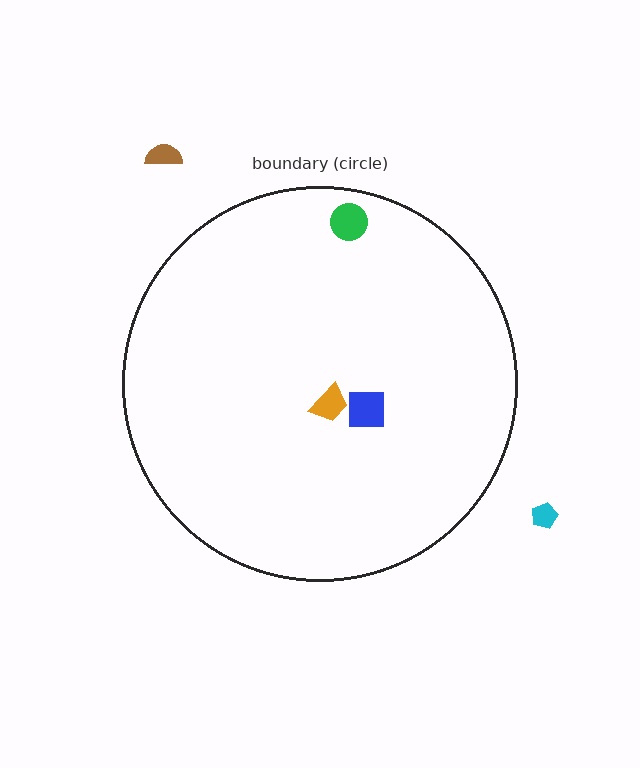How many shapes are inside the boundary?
3 inside, 2 outside.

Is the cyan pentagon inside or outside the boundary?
Outside.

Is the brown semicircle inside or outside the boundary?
Outside.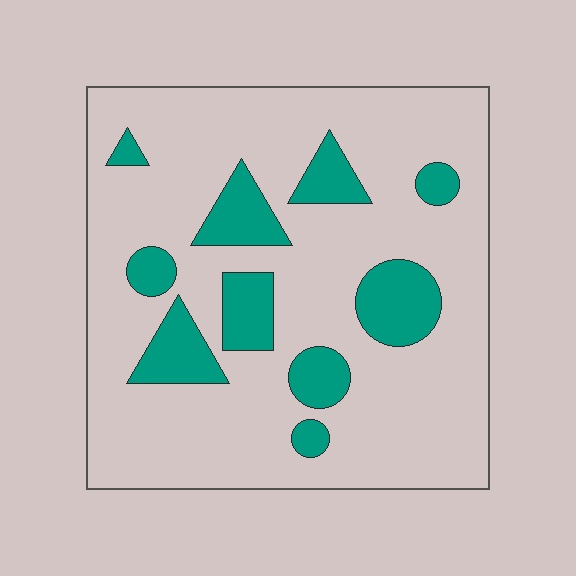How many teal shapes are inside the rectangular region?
10.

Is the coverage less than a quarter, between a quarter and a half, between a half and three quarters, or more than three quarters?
Less than a quarter.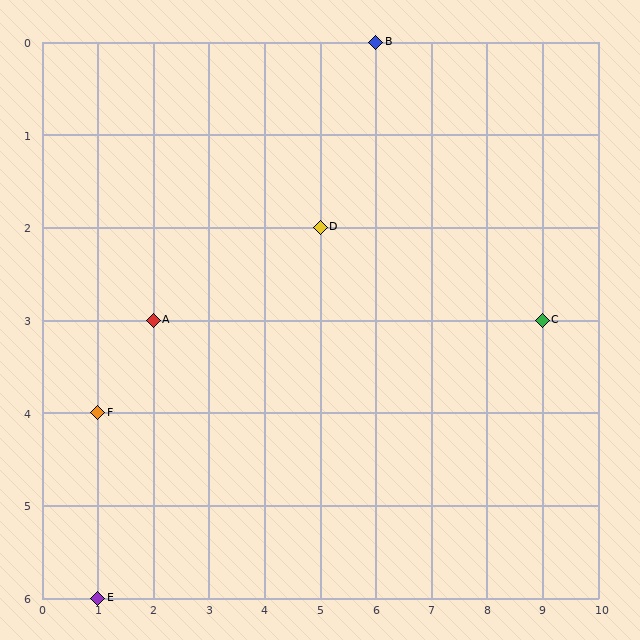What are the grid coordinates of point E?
Point E is at grid coordinates (1, 6).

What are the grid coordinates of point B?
Point B is at grid coordinates (6, 0).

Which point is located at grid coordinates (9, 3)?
Point C is at (9, 3).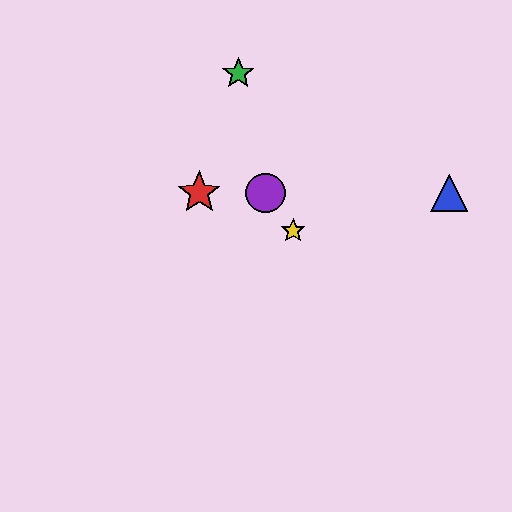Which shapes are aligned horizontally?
The red star, the blue triangle, the purple circle are aligned horizontally.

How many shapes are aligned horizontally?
3 shapes (the red star, the blue triangle, the purple circle) are aligned horizontally.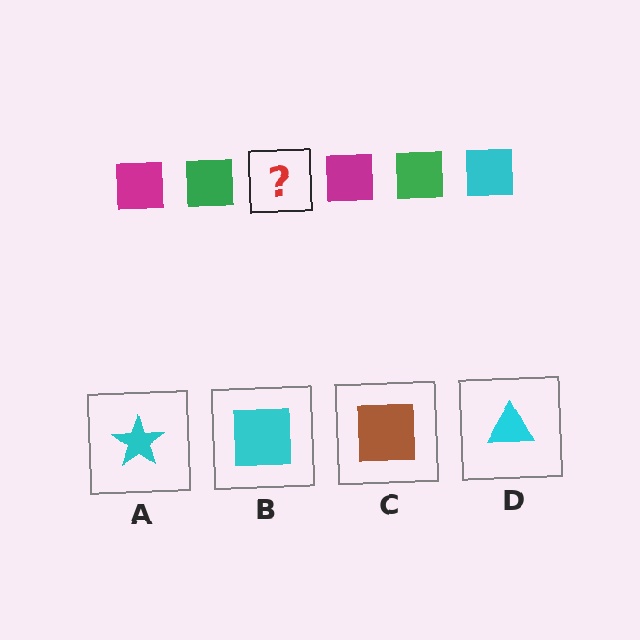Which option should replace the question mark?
Option B.